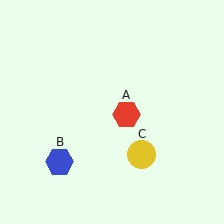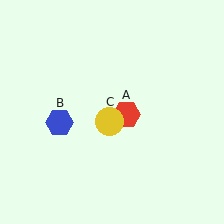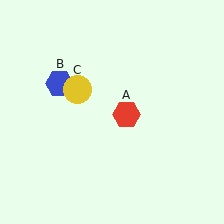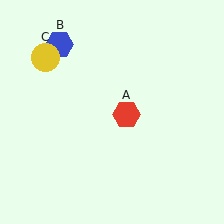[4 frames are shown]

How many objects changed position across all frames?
2 objects changed position: blue hexagon (object B), yellow circle (object C).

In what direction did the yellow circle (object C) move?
The yellow circle (object C) moved up and to the left.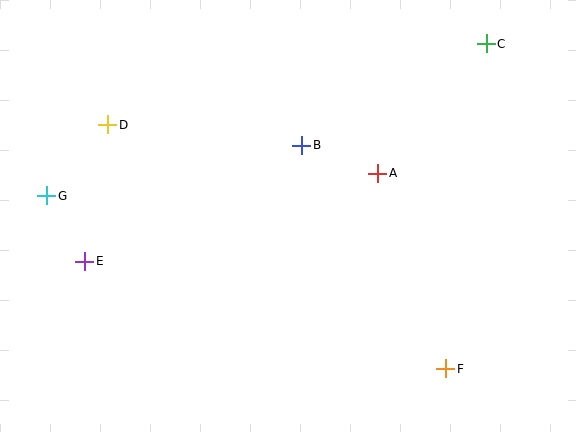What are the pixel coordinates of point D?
Point D is at (108, 125).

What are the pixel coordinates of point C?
Point C is at (486, 44).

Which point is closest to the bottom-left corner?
Point E is closest to the bottom-left corner.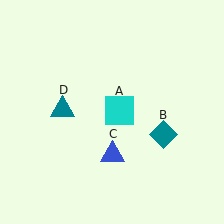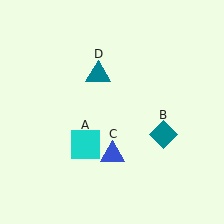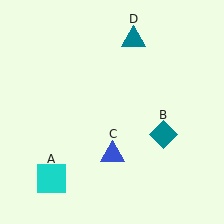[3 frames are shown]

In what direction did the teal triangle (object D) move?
The teal triangle (object D) moved up and to the right.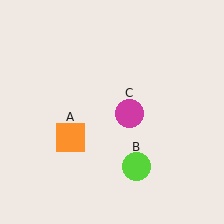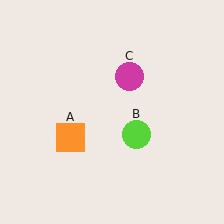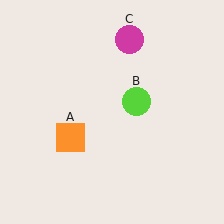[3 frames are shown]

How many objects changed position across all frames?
2 objects changed position: lime circle (object B), magenta circle (object C).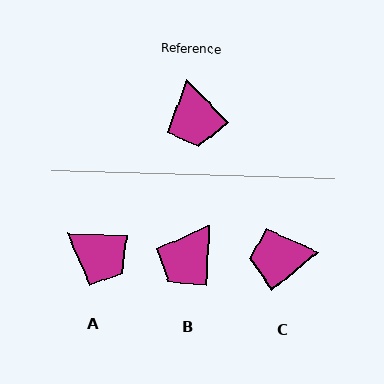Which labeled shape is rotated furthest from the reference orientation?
C, about 95 degrees away.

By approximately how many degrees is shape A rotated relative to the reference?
Approximately 43 degrees counter-clockwise.